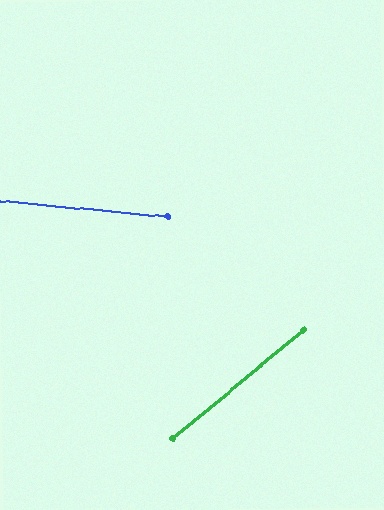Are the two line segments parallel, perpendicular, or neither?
Neither parallel nor perpendicular — they differ by about 45°.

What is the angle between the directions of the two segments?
Approximately 45 degrees.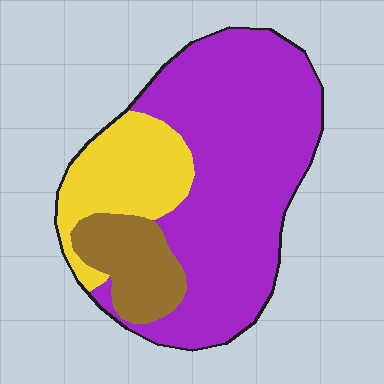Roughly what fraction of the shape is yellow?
Yellow covers 21% of the shape.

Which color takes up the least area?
Brown, at roughly 15%.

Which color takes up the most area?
Purple, at roughly 65%.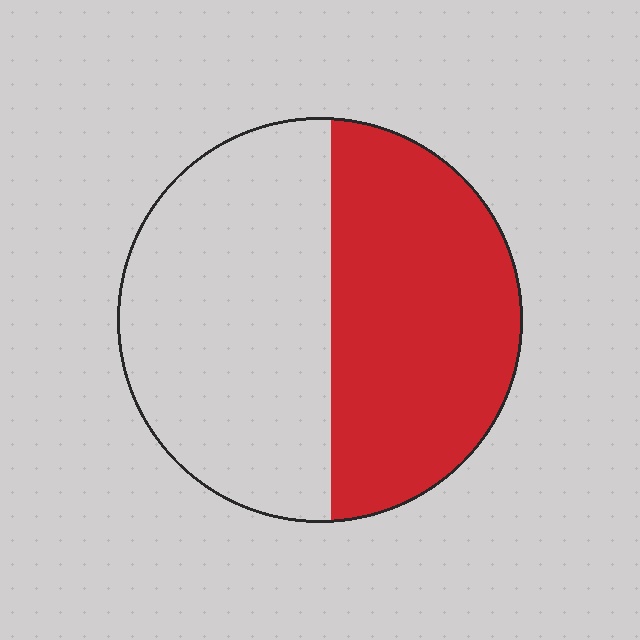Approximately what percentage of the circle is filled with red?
Approximately 45%.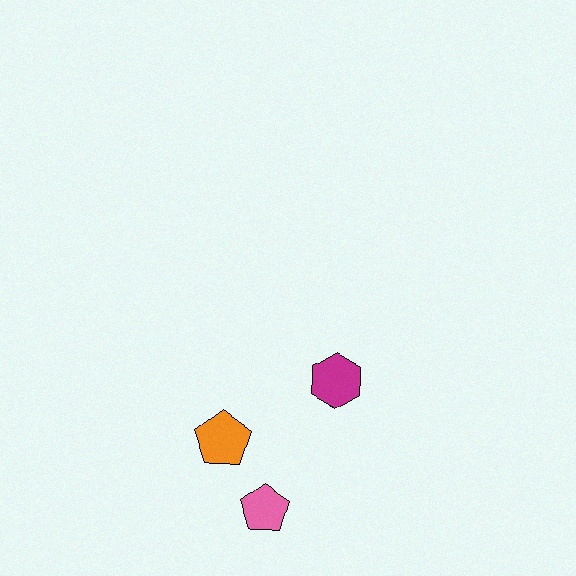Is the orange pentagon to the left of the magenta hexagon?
Yes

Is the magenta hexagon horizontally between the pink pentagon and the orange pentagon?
No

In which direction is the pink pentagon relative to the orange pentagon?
The pink pentagon is below the orange pentagon.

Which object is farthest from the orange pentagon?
The magenta hexagon is farthest from the orange pentagon.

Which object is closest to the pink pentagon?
The orange pentagon is closest to the pink pentagon.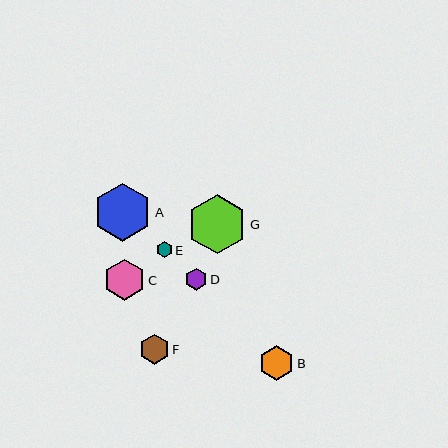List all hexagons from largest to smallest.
From largest to smallest: G, A, C, B, F, D, E.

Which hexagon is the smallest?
Hexagon E is the smallest with a size of approximately 16 pixels.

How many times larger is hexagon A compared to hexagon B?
Hexagon A is approximately 1.7 times the size of hexagon B.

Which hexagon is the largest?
Hexagon G is the largest with a size of approximately 59 pixels.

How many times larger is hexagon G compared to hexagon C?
Hexagon G is approximately 1.4 times the size of hexagon C.